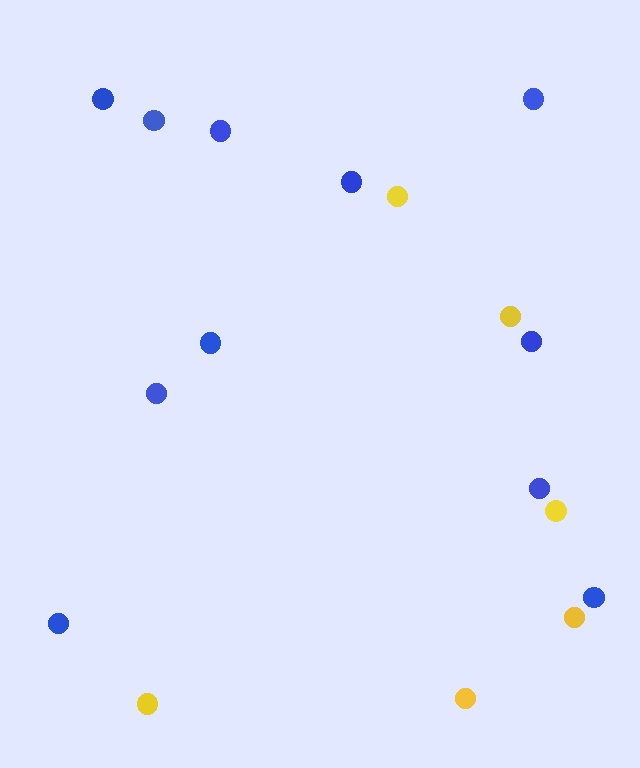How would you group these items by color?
There are 2 groups: one group of blue circles (11) and one group of yellow circles (6).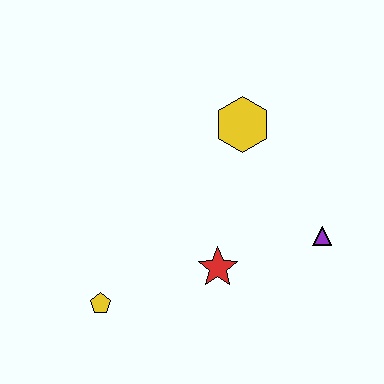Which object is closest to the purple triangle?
The red star is closest to the purple triangle.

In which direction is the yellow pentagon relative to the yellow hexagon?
The yellow pentagon is below the yellow hexagon.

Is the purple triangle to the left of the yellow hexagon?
No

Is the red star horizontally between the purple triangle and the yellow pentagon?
Yes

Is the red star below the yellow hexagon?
Yes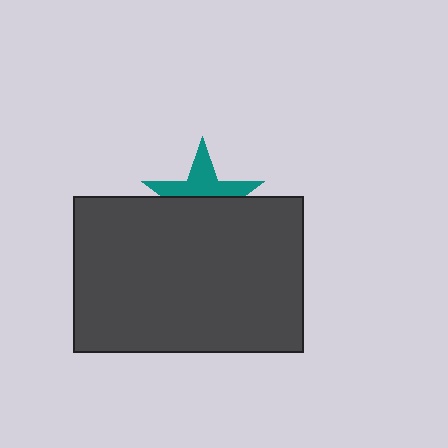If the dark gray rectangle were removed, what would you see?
You would see the complete teal star.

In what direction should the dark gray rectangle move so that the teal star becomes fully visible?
The dark gray rectangle should move down. That is the shortest direction to clear the overlap and leave the teal star fully visible.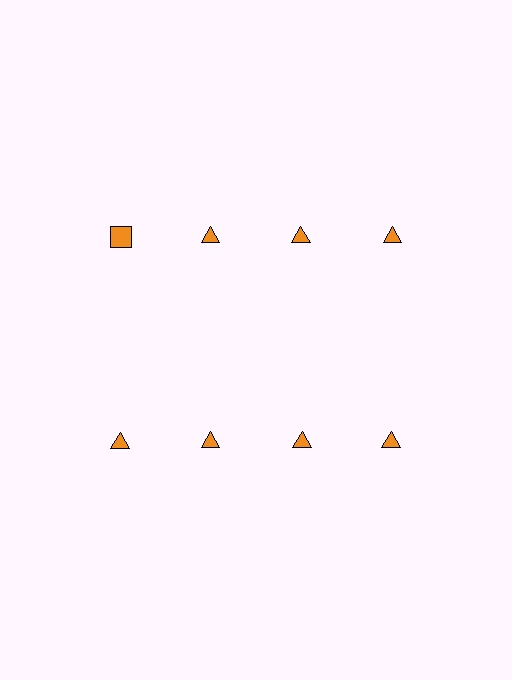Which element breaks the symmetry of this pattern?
The orange square in the top row, leftmost column breaks the symmetry. All other shapes are orange triangles.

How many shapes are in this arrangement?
There are 8 shapes arranged in a grid pattern.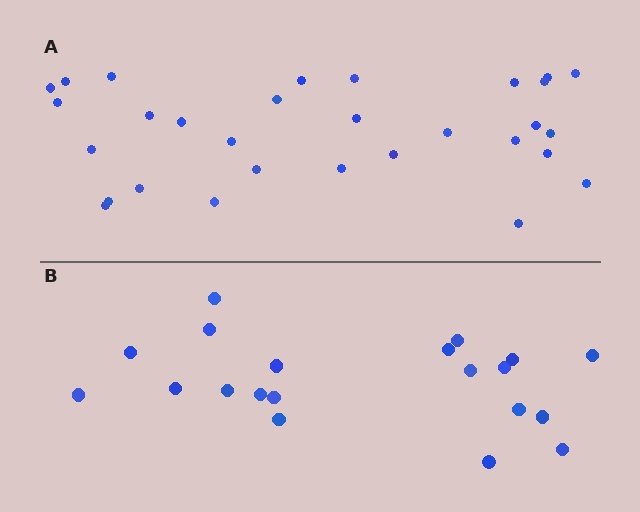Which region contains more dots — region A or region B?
Region A (the top region) has more dots.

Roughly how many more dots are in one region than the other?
Region A has roughly 10 or so more dots than region B.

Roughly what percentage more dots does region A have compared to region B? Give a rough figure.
About 50% more.